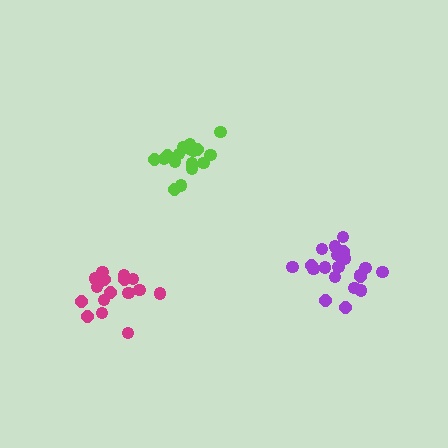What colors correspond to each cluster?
The clusters are colored: lime, magenta, purple.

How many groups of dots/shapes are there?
There are 3 groups.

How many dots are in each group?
Group 1: 18 dots, Group 2: 17 dots, Group 3: 21 dots (56 total).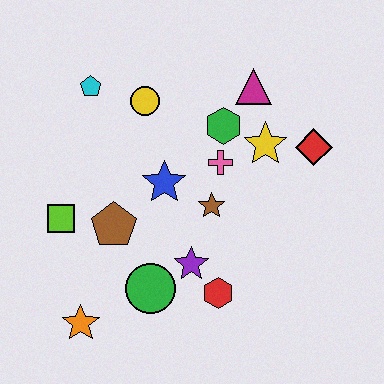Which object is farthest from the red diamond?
The orange star is farthest from the red diamond.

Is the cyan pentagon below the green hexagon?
No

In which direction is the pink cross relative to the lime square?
The pink cross is to the right of the lime square.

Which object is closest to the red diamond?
The yellow star is closest to the red diamond.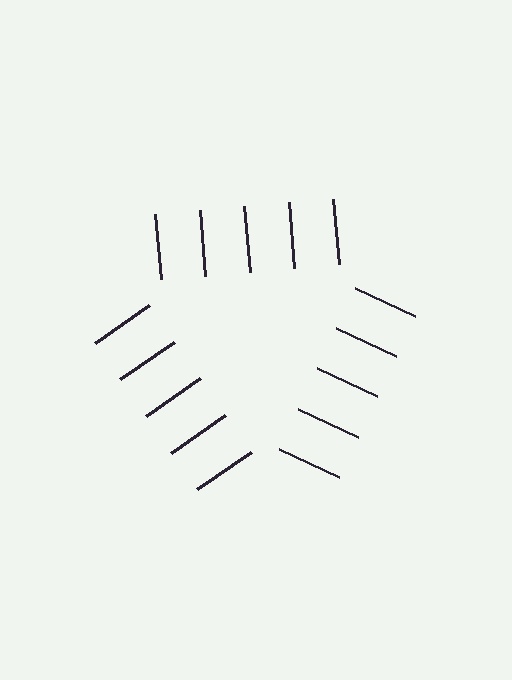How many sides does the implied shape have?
3 sides — the line-ends trace a triangle.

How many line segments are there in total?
15 — 5 along each of the 3 edges.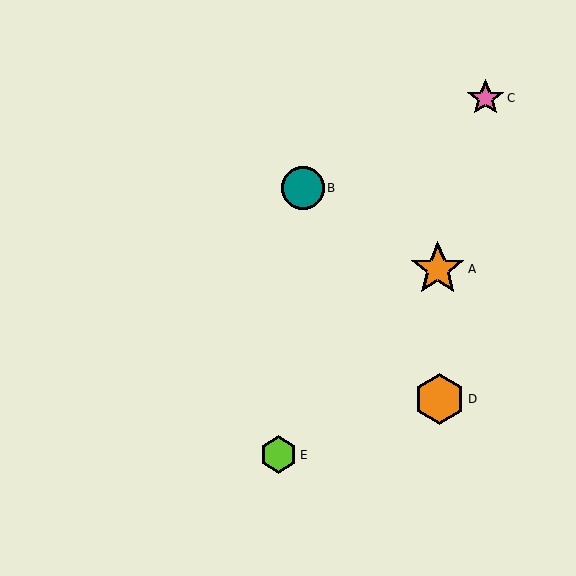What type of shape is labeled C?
Shape C is a pink star.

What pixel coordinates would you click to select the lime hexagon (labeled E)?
Click at (278, 455) to select the lime hexagon E.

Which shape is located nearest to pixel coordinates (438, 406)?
The orange hexagon (labeled D) at (440, 399) is nearest to that location.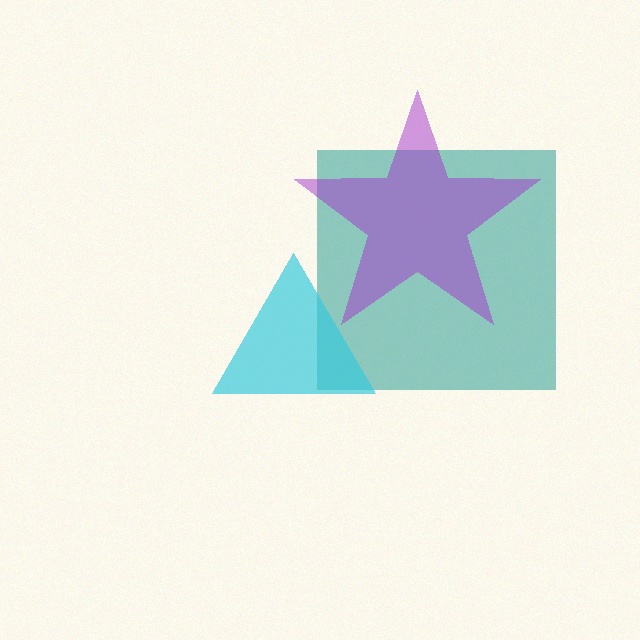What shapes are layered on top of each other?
The layered shapes are: a teal square, a purple star, a cyan triangle.